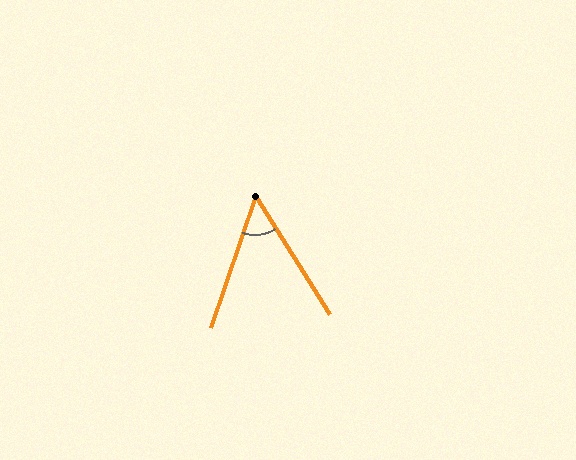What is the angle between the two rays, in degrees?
Approximately 51 degrees.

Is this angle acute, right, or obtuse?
It is acute.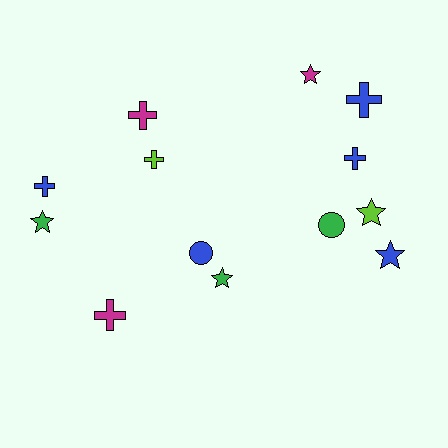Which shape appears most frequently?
Cross, with 6 objects.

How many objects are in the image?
There are 13 objects.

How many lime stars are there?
There is 1 lime star.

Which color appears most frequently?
Blue, with 5 objects.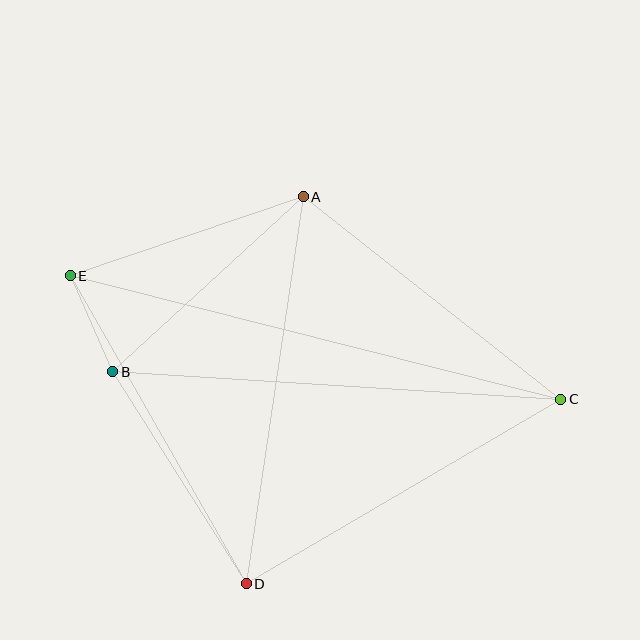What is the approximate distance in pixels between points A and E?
The distance between A and E is approximately 246 pixels.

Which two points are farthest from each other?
Points C and E are farthest from each other.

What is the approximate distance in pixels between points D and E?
The distance between D and E is approximately 355 pixels.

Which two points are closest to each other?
Points B and E are closest to each other.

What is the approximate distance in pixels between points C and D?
The distance between C and D is approximately 365 pixels.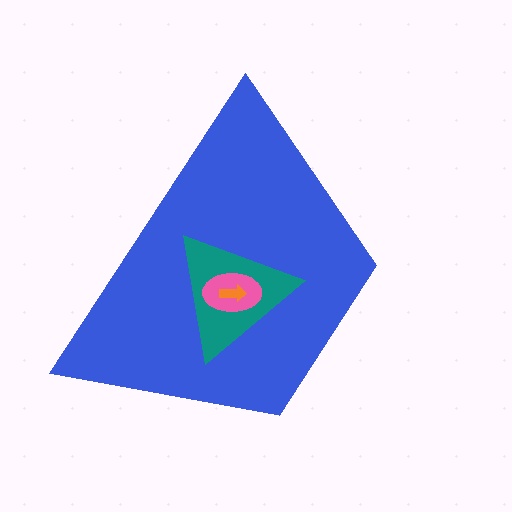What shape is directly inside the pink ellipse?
The orange arrow.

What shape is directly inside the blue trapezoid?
The teal triangle.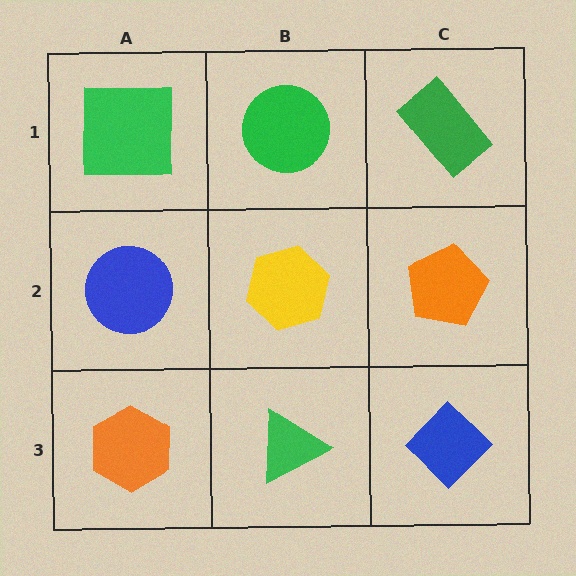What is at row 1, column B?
A green circle.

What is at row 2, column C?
An orange pentagon.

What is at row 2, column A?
A blue circle.